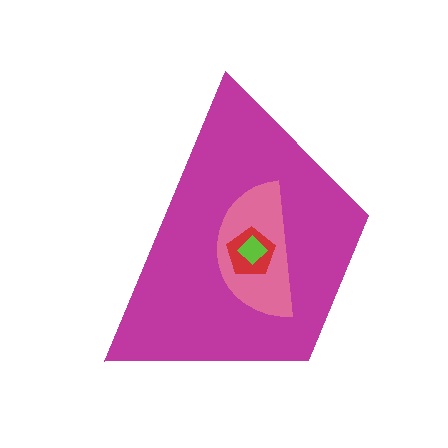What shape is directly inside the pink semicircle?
The red pentagon.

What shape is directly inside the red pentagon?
The lime diamond.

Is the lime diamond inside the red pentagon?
Yes.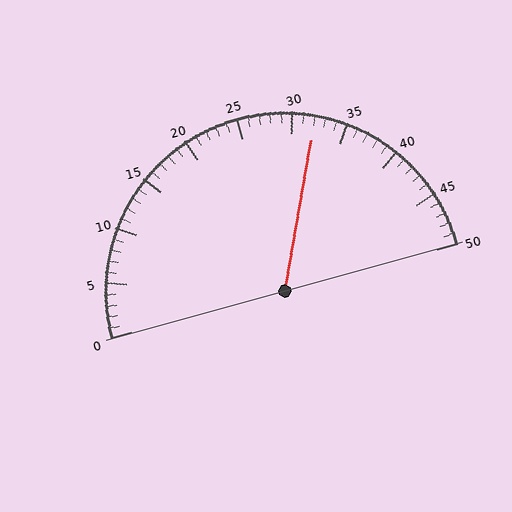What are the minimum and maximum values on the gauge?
The gauge ranges from 0 to 50.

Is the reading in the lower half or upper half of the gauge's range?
The reading is in the upper half of the range (0 to 50).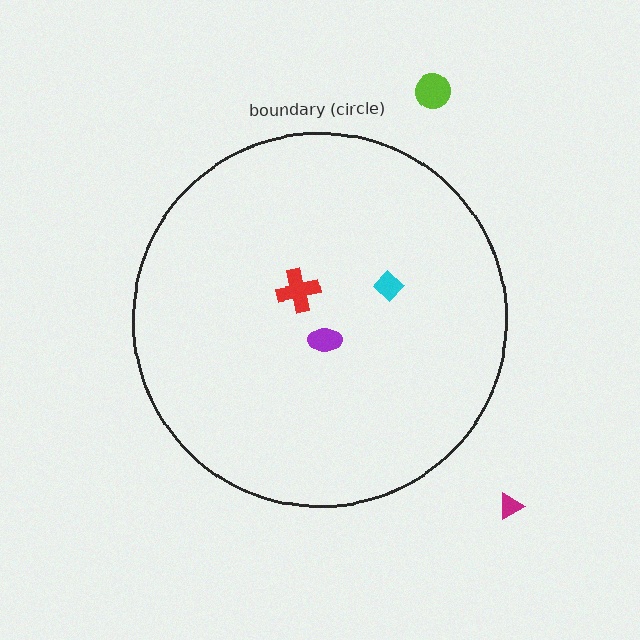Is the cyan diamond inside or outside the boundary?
Inside.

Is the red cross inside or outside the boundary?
Inside.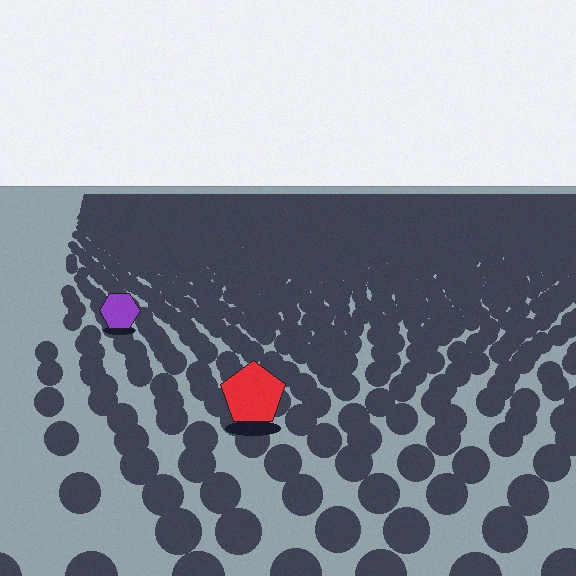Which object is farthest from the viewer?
The purple hexagon is farthest from the viewer. It appears smaller and the ground texture around it is denser.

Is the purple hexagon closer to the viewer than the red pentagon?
No. The red pentagon is closer — you can tell from the texture gradient: the ground texture is coarser near it.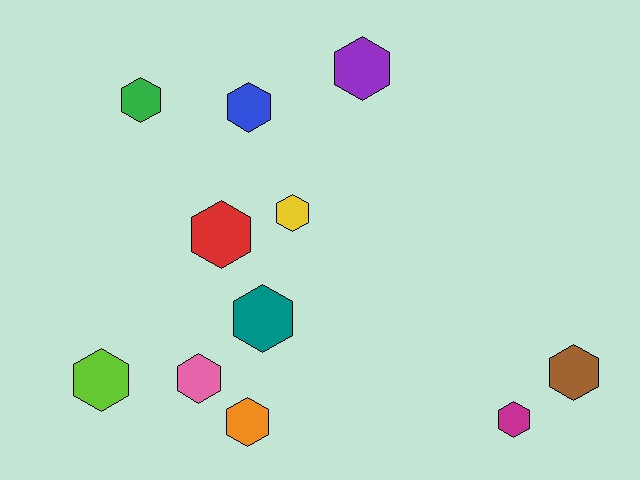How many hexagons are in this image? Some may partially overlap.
There are 11 hexagons.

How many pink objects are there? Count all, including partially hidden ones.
There is 1 pink object.